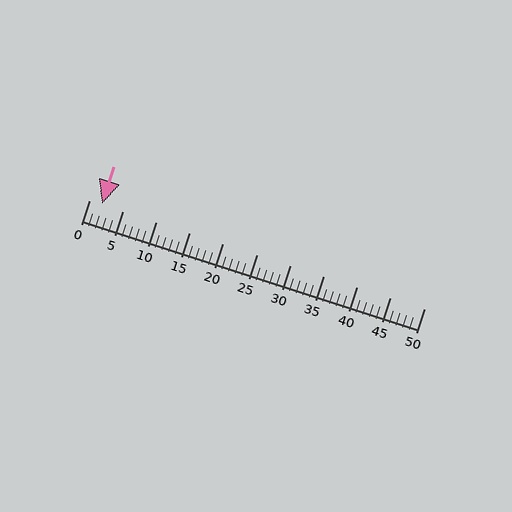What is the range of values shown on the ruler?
The ruler shows values from 0 to 50.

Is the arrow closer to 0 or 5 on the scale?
The arrow is closer to 0.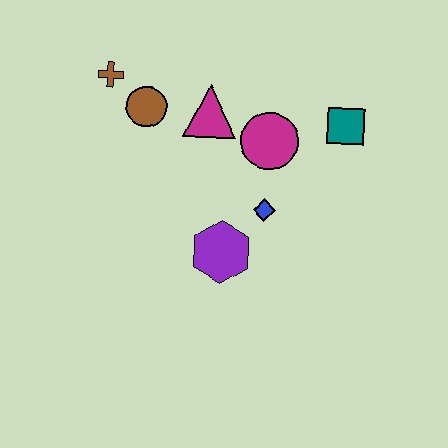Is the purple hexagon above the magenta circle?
No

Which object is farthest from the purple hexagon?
The brown cross is farthest from the purple hexagon.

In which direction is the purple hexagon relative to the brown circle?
The purple hexagon is below the brown circle.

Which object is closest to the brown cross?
The brown circle is closest to the brown cross.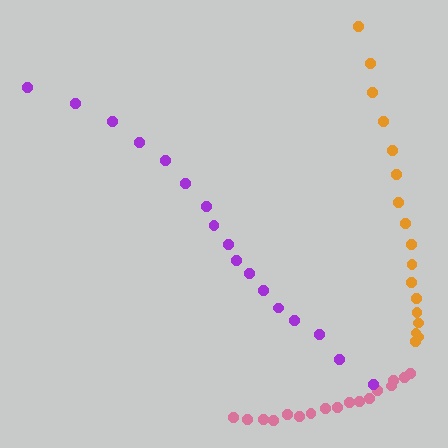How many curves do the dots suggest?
There are 3 distinct paths.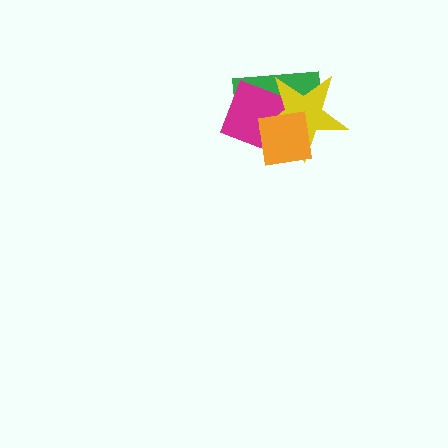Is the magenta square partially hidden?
Yes, it is partially covered by another shape.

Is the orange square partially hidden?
No, no other shape covers it.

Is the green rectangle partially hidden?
Yes, it is partially covered by another shape.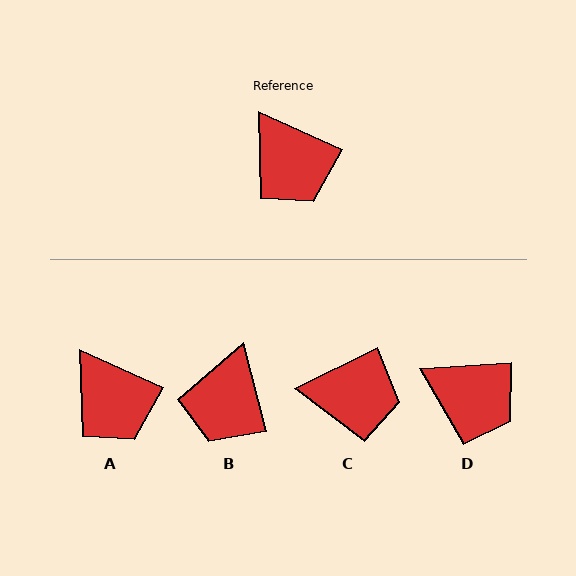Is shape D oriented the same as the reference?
No, it is off by about 28 degrees.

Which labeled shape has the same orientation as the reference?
A.